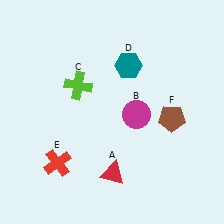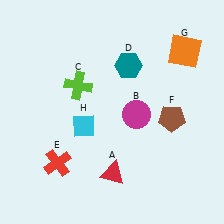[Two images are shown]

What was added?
An orange square (G), a cyan diamond (H) were added in Image 2.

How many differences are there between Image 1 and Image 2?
There are 2 differences between the two images.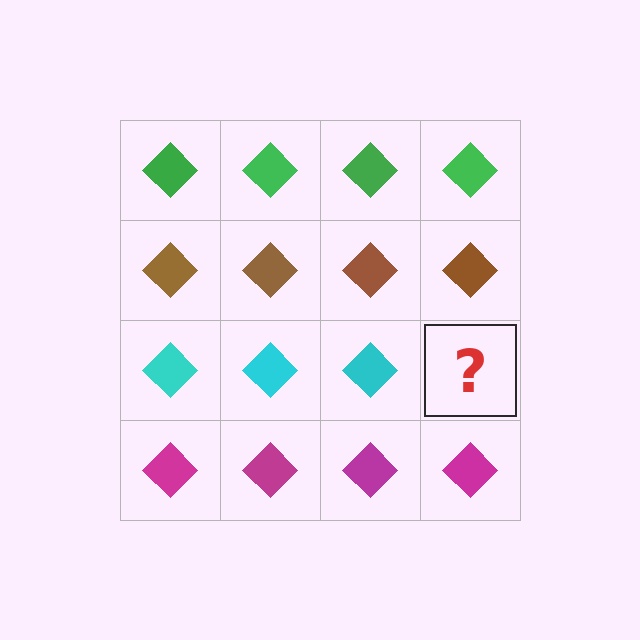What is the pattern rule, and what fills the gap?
The rule is that each row has a consistent color. The gap should be filled with a cyan diamond.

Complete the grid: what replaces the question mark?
The question mark should be replaced with a cyan diamond.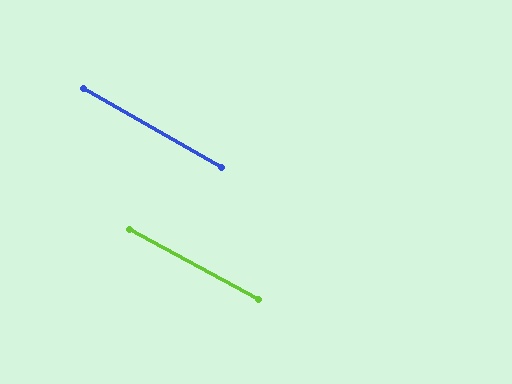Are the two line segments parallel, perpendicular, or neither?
Parallel — their directions differ by only 1.5°.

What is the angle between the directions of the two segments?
Approximately 1 degree.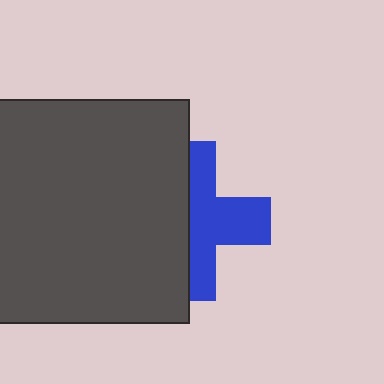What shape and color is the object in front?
The object in front is a dark gray square.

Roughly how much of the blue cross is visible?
About half of it is visible (roughly 52%).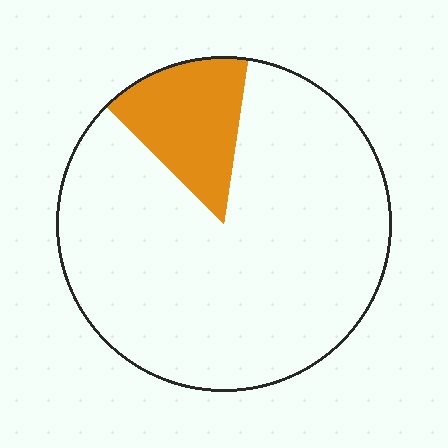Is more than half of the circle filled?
No.